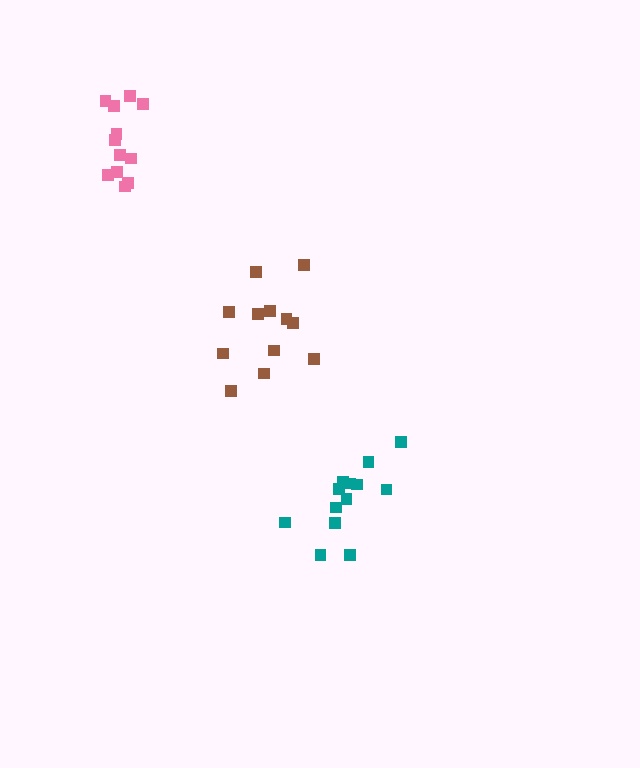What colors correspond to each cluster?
The clusters are colored: teal, pink, brown.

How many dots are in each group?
Group 1: 13 dots, Group 2: 12 dots, Group 3: 12 dots (37 total).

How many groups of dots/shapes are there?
There are 3 groups.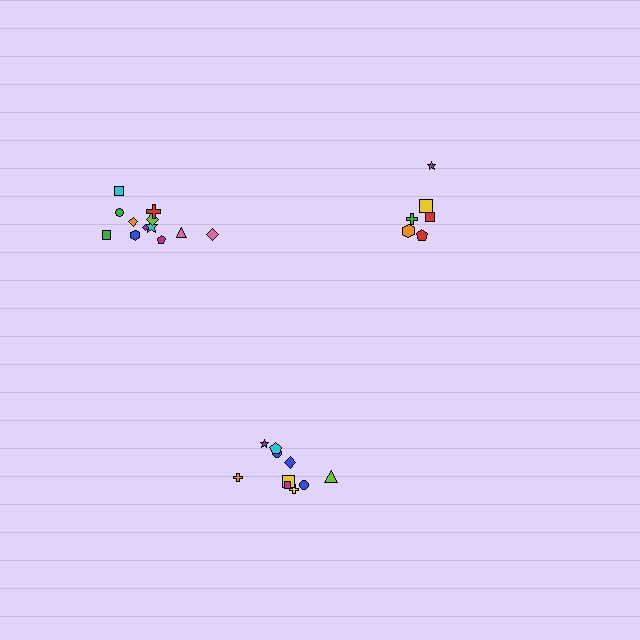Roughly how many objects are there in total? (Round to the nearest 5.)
Roughly 30 objects in total.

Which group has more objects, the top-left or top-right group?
The top-left group.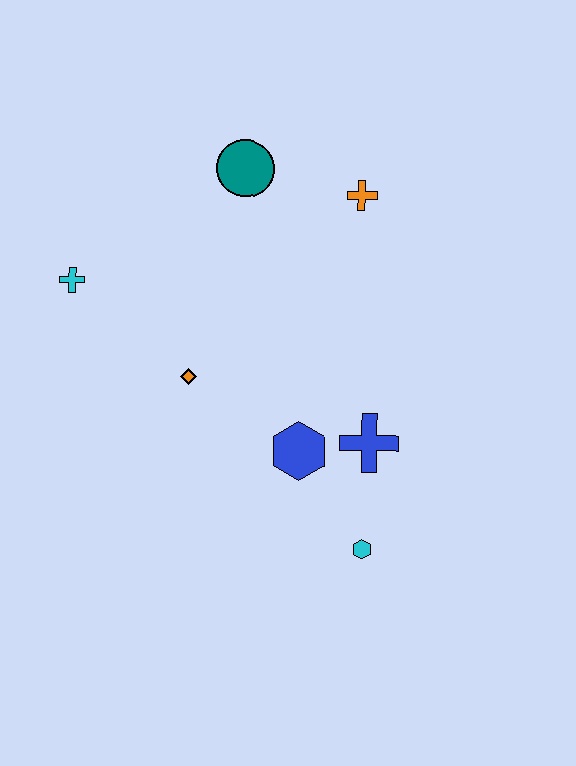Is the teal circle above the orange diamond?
Yes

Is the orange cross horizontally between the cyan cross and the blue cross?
Yes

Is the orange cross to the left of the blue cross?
Yes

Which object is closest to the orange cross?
The teal circle is closest to the orange cross.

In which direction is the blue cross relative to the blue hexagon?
The blue cross is to the right of the blue hexagon.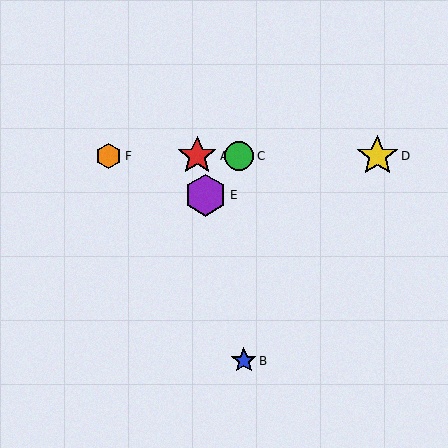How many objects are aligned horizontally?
4 objects (A, C, D, F) are aligned horizontally.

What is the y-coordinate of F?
Object F is at y≈156.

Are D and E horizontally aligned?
No, D is at y≈156 and E is at y≈195.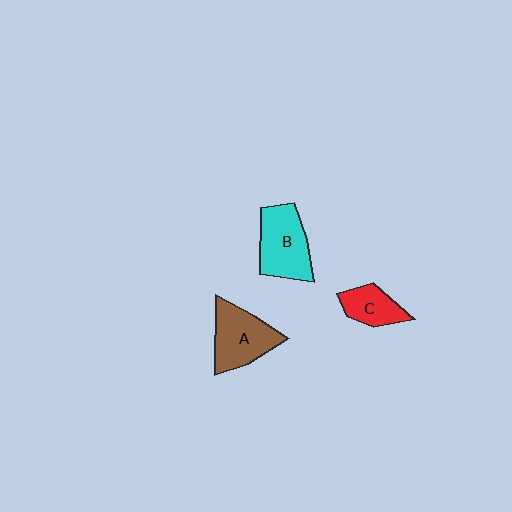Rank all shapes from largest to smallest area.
From largest to smallest: B (cyan), A (brown), C (red).